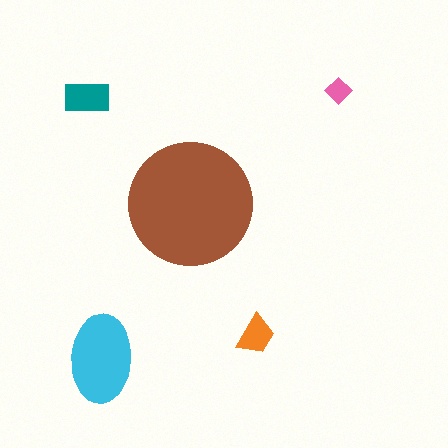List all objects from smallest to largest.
The pink diamond, the orange trapezoid, the teal rectangle, the cyan ellipse, the brown circle.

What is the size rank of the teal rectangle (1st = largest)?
3rd.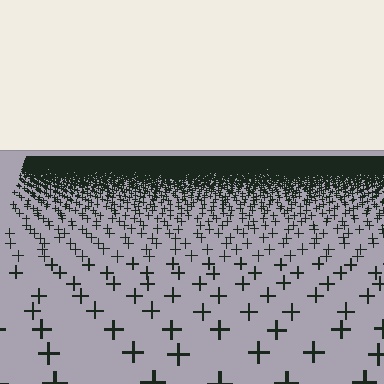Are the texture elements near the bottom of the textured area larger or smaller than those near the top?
Larger. Near the bottom, elements are closer to the viewer and appear at a bigger on-screen size.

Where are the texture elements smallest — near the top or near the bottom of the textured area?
Near the top.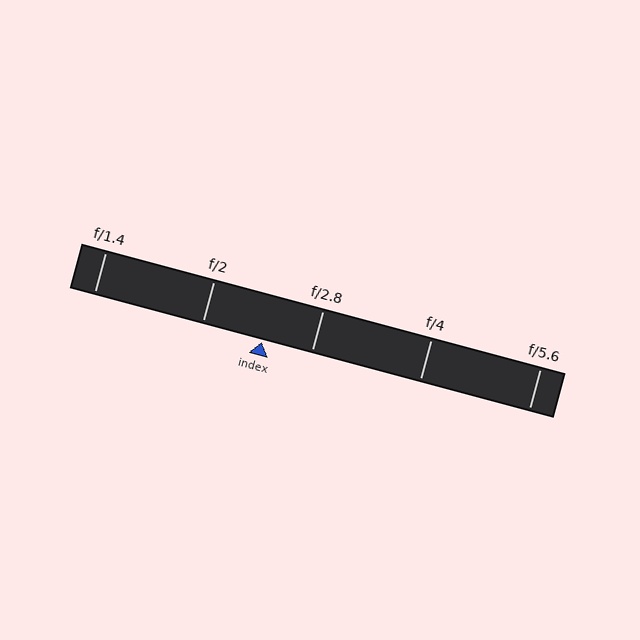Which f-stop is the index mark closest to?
The index mark is closest to f/2.8.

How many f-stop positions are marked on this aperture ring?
There are 5 f-stop positions marked.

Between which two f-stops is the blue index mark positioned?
The index mark is between f/2 and f/2.8.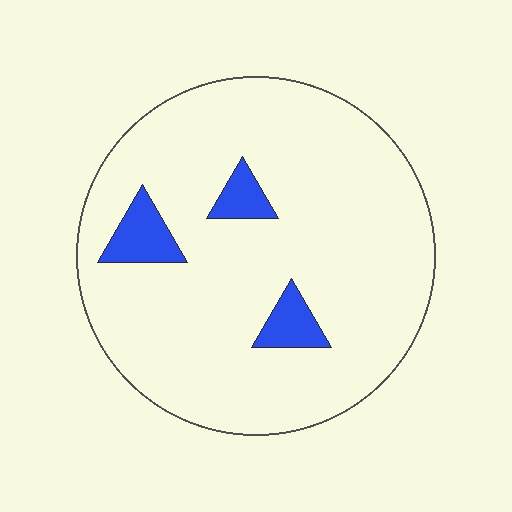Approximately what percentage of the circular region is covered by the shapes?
Approximately 10%.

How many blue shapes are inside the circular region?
3.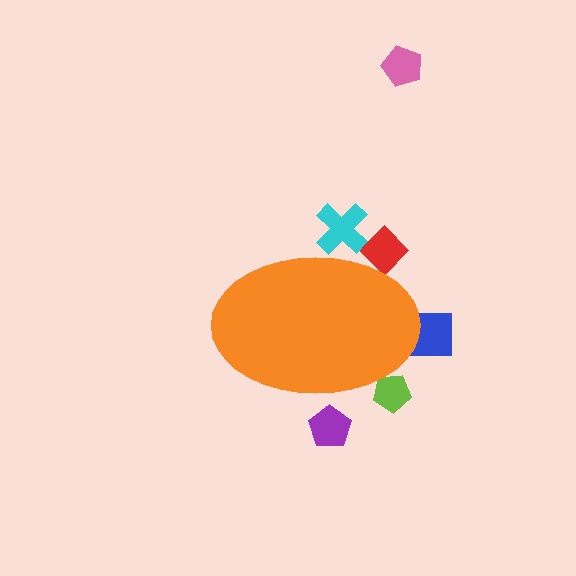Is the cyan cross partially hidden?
Yes, the cyan cross is partially hidden behind the orange ellipse.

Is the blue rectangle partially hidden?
Yes, the blue rectangle is partially hidden behind the orange ellipse.